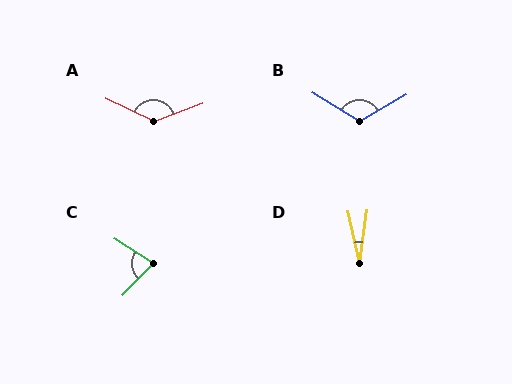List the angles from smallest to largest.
D (20°), C (78°), B (118°), A (134°).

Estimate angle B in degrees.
Approximately 118 degrees.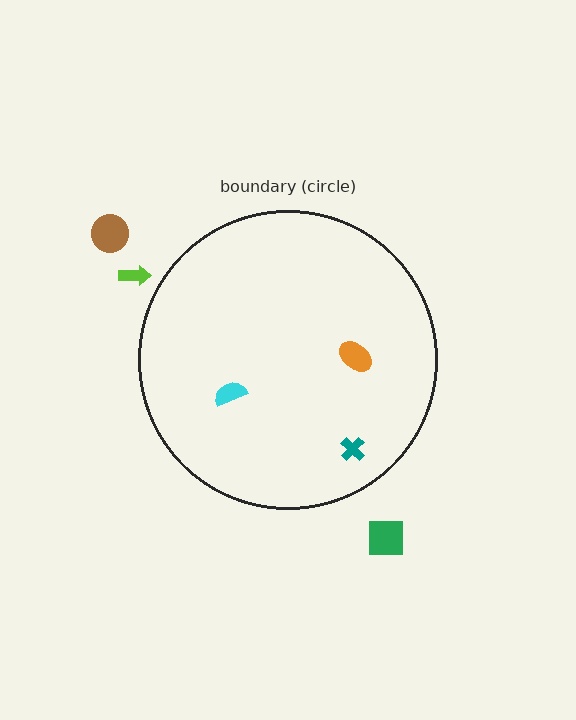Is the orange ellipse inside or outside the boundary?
Inside.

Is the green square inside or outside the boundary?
Outside.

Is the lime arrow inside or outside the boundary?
Outside.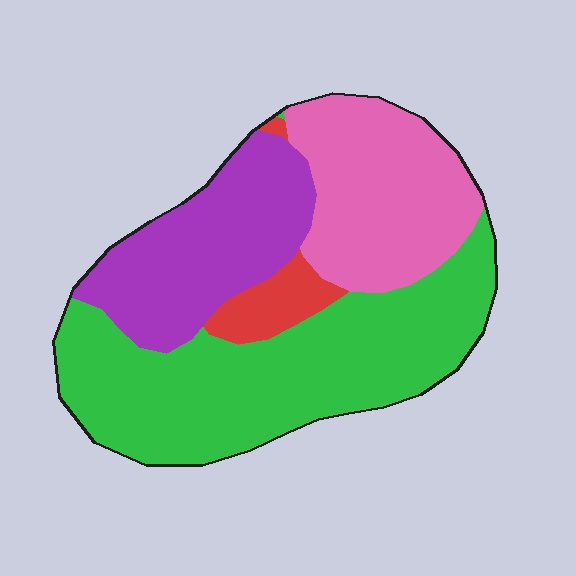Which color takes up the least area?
Red, at roughly 5%.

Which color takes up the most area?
Green, at roughly 45%.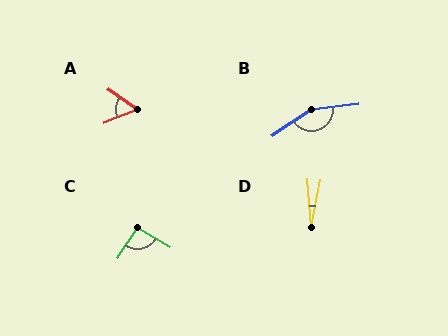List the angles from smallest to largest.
D (16°), A (57°), C (92°), B (152°).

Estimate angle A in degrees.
Approximately 57 degrees.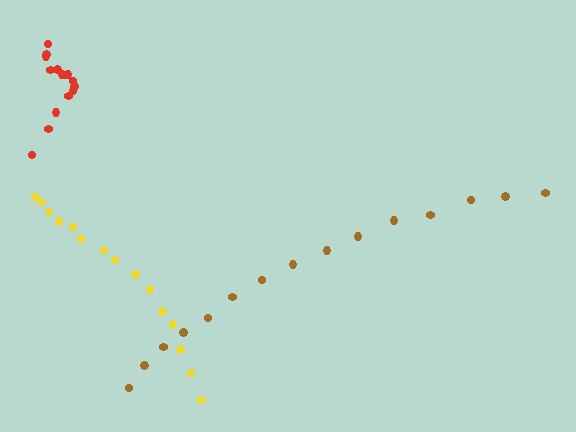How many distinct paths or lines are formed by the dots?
There are 3 distinct paths.